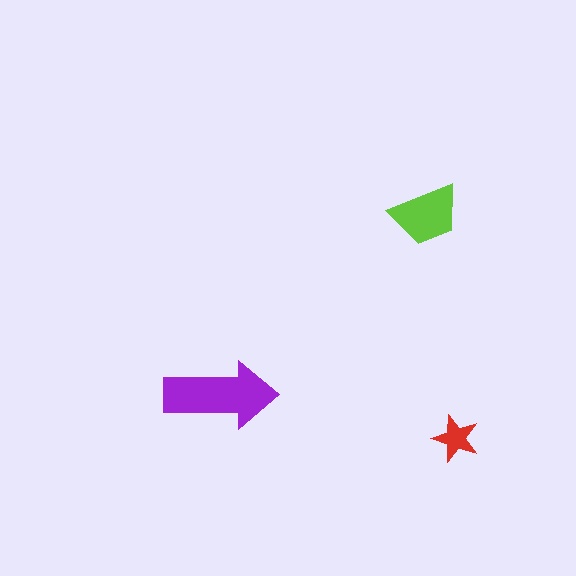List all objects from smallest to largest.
The red star, the lime trapezoid, the purple arrow.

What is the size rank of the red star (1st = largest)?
3rd.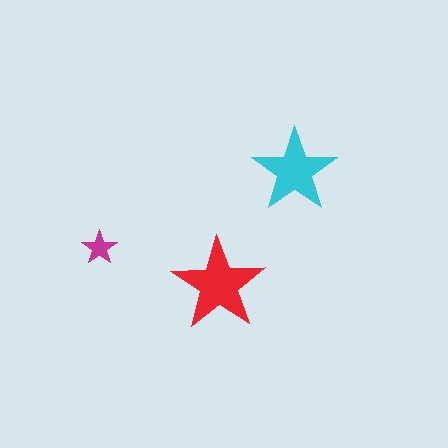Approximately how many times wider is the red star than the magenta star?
About 2.5 times wider.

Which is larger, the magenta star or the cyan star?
The cyan one.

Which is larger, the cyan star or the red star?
The red one.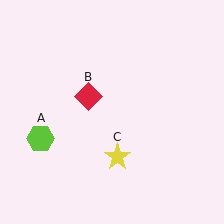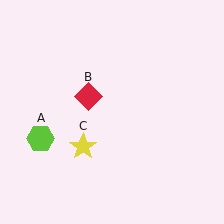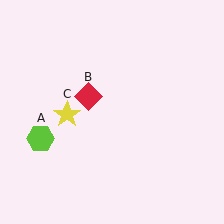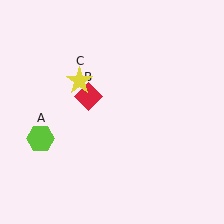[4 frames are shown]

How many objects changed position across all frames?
1 object changed position: yellow star (object C).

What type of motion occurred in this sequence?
The yellow star (object C) rotated clockwise around the center of the scene.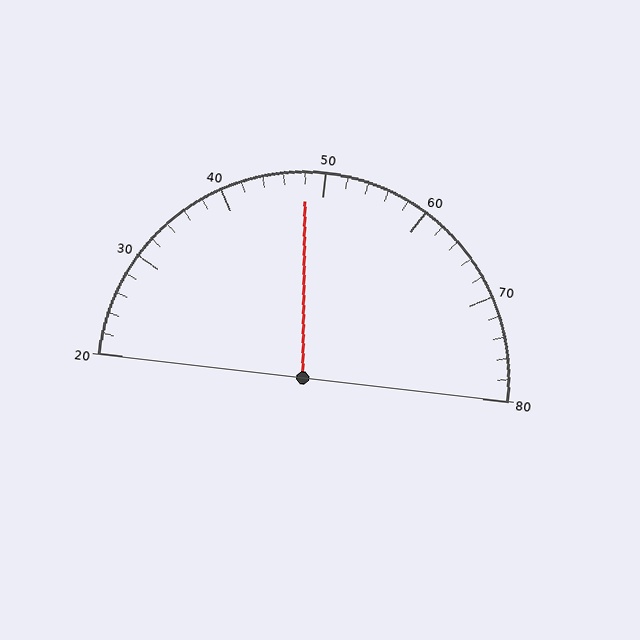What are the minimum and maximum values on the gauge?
The gauge ranges from 20 to 80.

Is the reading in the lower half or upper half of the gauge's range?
The reading is in the lower half of the range (20 to 80).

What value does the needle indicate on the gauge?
The needle indicates approximately 48.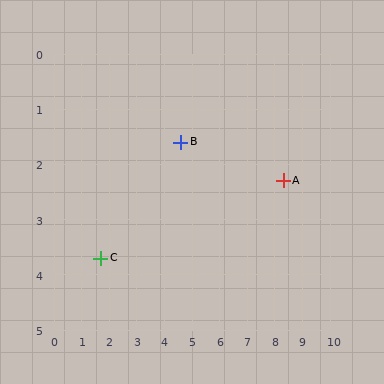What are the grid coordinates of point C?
Point C is at approximately (1.7, 3.7).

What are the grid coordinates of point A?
Point A is at approximately (8.3, 2.3).